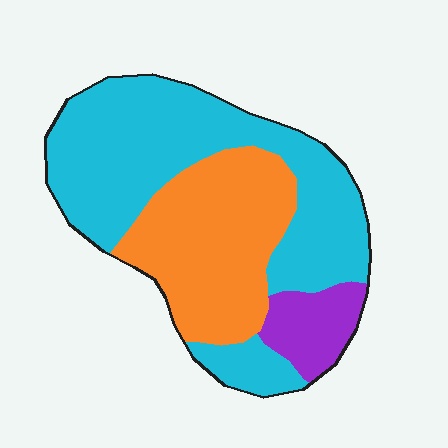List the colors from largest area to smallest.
From largest to smallest: cyan, orange, purple.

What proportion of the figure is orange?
Orange covers around 35% of the figure.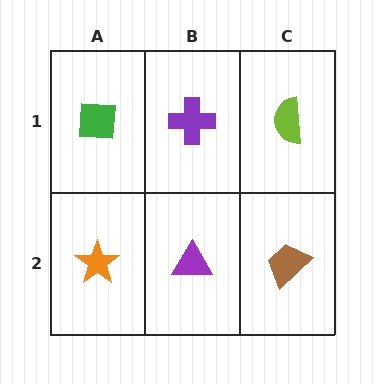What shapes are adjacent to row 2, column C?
A lime semicircle (row 1, column C), a purple triangle (row 2, column B).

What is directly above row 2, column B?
A purple cross.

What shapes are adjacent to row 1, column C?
A brown trapezoid (row 2, column C), a purple cross (row 1, column B).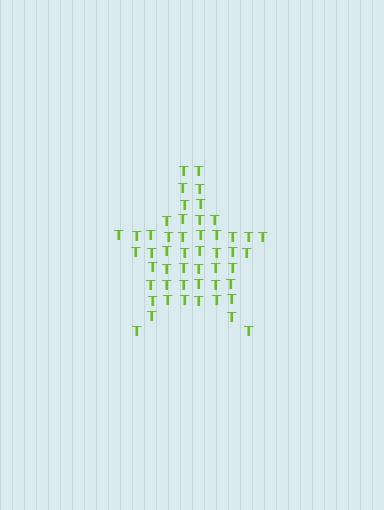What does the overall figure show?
The overall figure shows a star.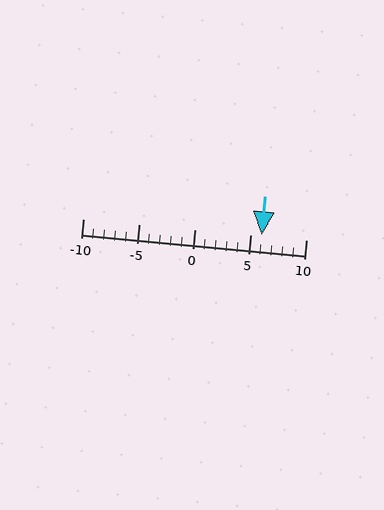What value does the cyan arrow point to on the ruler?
The cyan arrow points to approximately 6.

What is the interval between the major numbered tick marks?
The major tick marks are spaced 5 units apart.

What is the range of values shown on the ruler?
The ruler shows values from -10 to 10.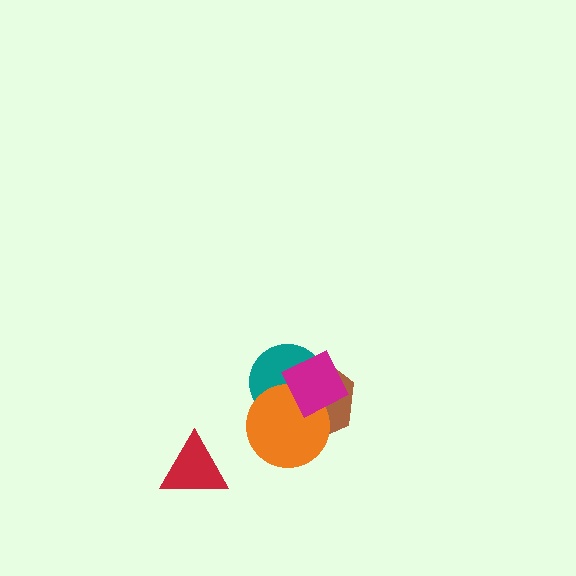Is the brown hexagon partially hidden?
Yes, it is partially covered by another shape.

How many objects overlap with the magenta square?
3 objects overlap with the magenta square.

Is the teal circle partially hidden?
Yes, it is partially covered by another shape.